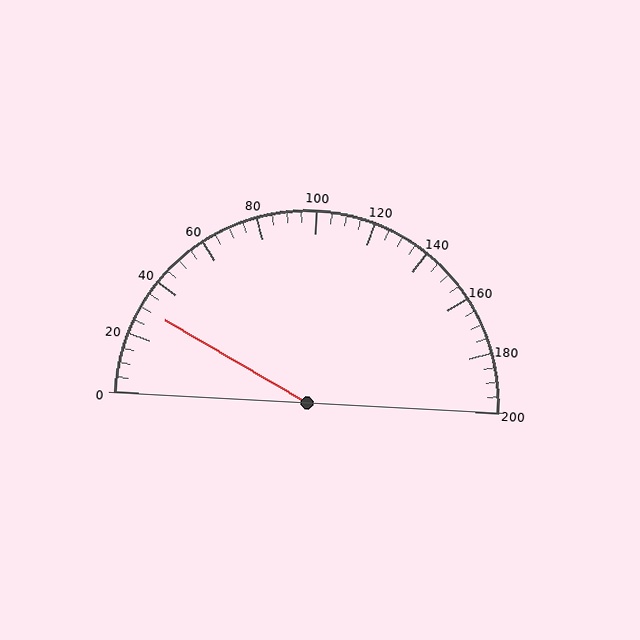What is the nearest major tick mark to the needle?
The nearest major tick mark is 40.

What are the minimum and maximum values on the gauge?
The gauge ranges from 0 to 200.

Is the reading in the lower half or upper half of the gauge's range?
The reading is in the lower half of the range (0 to 200).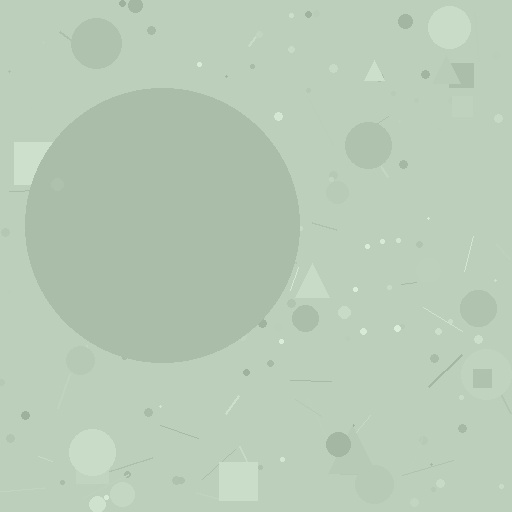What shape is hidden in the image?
A circle is hidden in the image.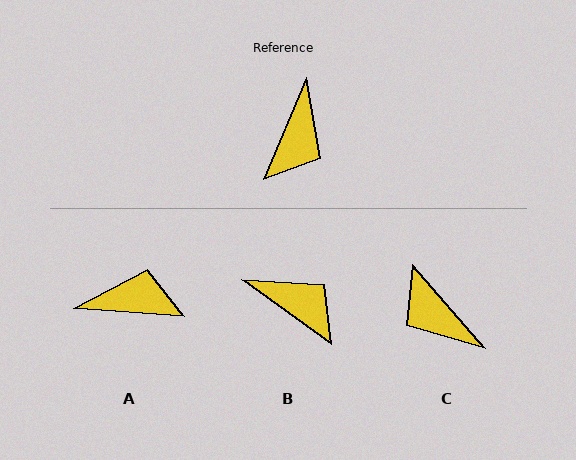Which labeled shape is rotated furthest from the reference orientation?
C, about 116 degrees away.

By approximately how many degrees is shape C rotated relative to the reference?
Approximately 116 degrees clockwise.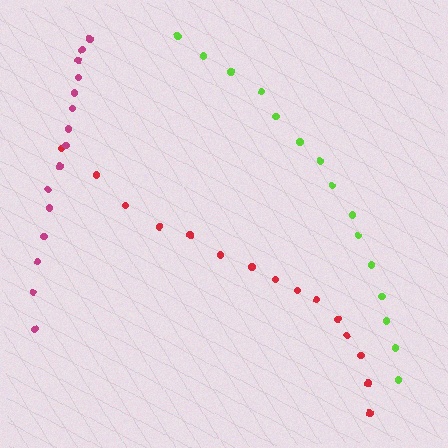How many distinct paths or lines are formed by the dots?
There are 3 distinct paths.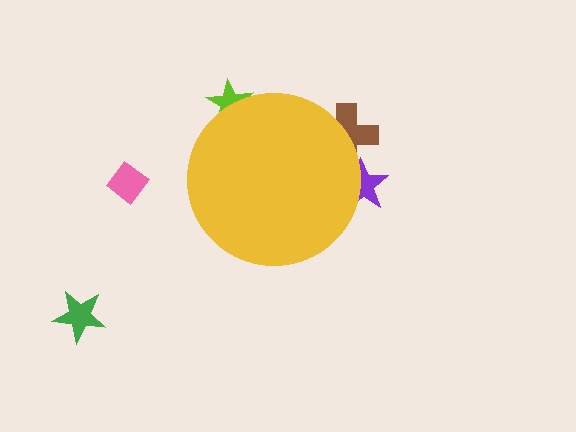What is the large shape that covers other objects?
A yellow circle.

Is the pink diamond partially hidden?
No, the pink diamond is fully visible.